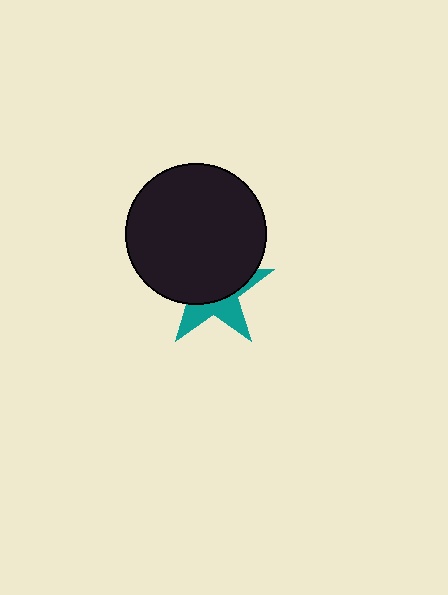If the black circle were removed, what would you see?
You would see the complete teal star.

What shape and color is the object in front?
The object in front is a black circle.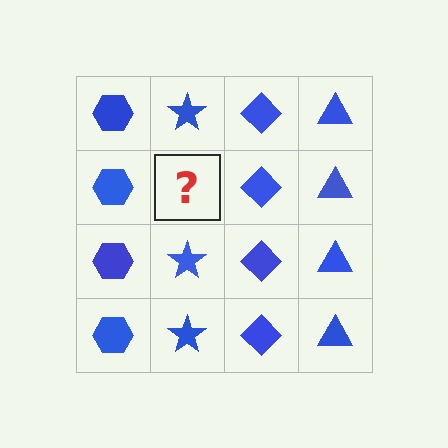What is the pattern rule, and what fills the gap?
The rule is that each column has a consistent shape. The gap should be filled with a blue star.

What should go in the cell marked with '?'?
The missing cell should contain a blue star.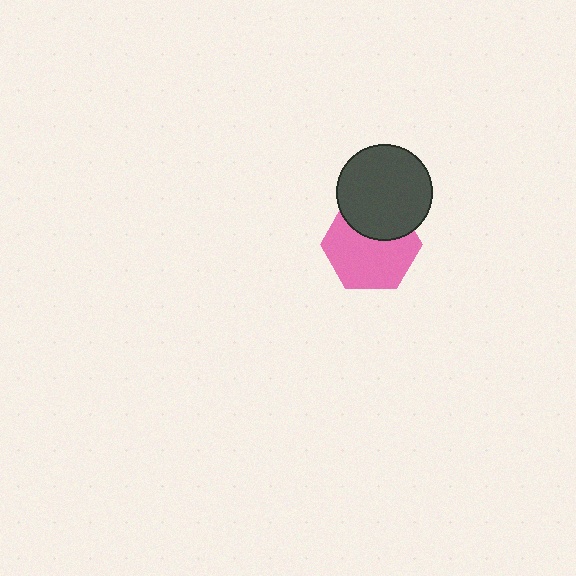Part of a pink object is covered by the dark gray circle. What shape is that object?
It is a hexagon.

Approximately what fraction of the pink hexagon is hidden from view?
Roughly 34% of the pink hexagon is hidden behind the dark gray circle.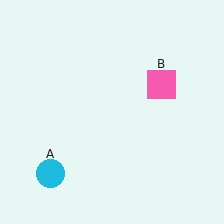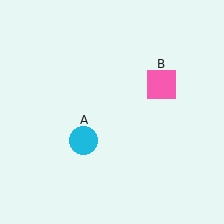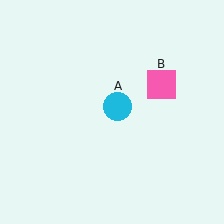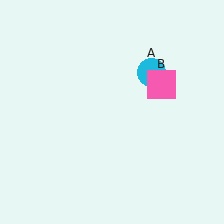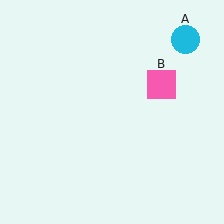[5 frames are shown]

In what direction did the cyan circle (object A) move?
The cyan circle (object A) moved up and to the right.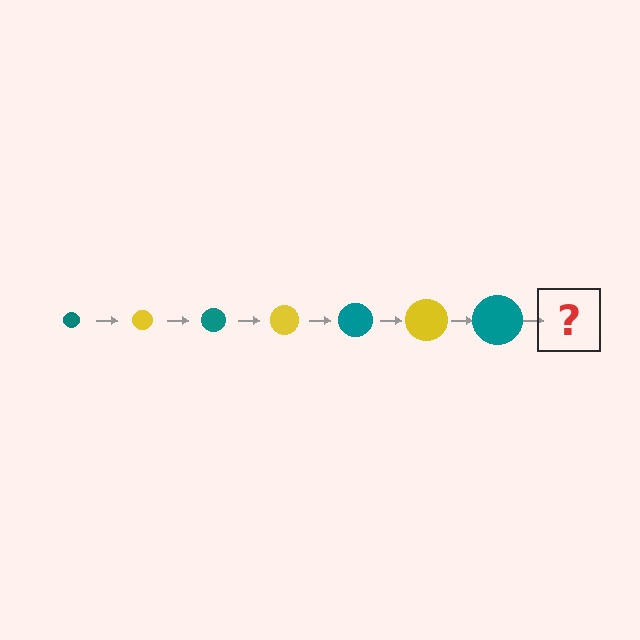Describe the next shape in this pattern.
It should be a yellow circle, larger than the previous one.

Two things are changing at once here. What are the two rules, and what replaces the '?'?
The two rules are that the circle grows larger each step and the color cycles through teal and yellow. The '?' should be a yellow circle, larger than the previous one.